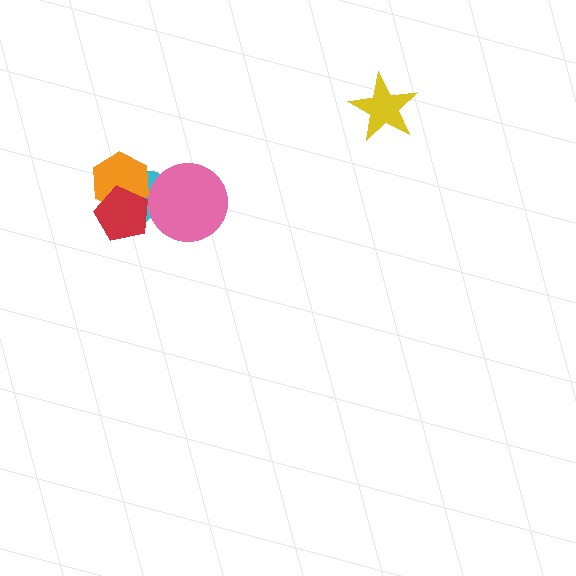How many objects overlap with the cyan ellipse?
3 objects overlap with the cyan ellipse.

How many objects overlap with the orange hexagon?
2 objects overlap with the orange hexagon.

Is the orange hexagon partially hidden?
Yes, it is partially covered by another shape.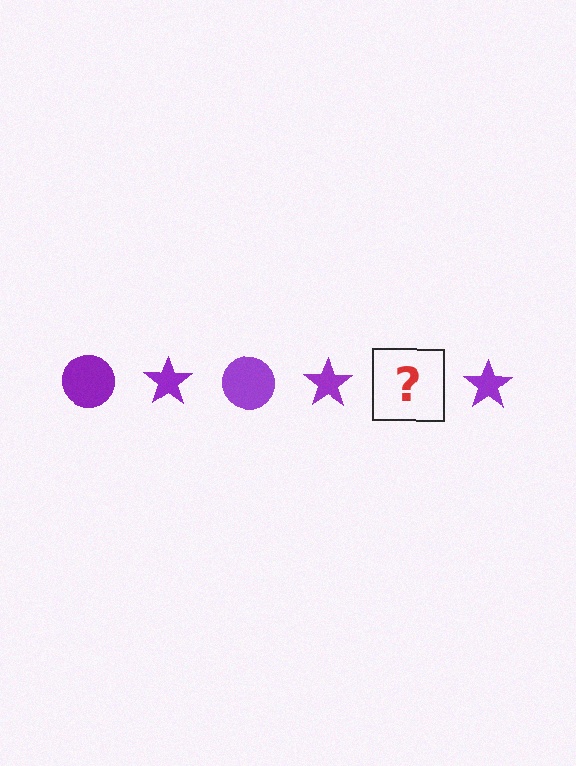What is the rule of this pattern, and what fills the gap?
The rule is that the pattern cycles through circle, star shapes in purple. The gap should be filled with a purple circle.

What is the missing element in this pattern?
The missing element is a purple circle.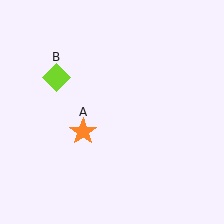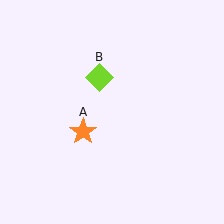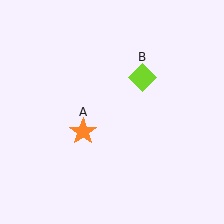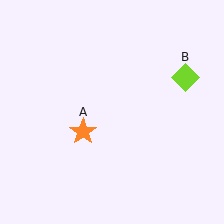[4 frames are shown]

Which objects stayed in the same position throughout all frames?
Orange star (object A) remained stationary.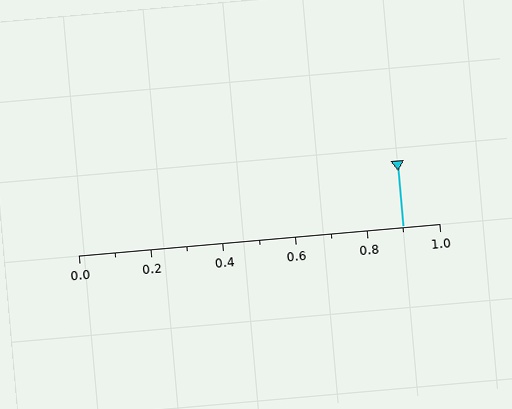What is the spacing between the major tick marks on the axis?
The major ticks are spaced 0.2 apart.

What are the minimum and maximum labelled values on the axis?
The axis runs from 0.0 to 1.0.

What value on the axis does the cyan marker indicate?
The marker indicates approximately 0.9.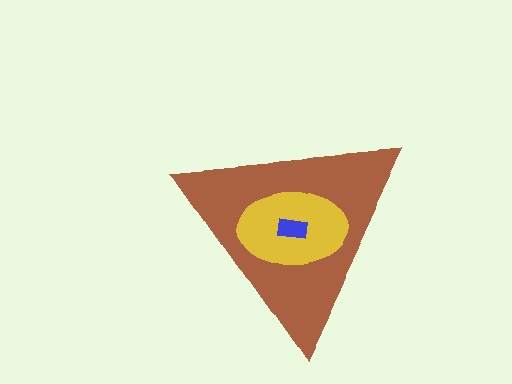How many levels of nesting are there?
3.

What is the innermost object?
The blue rectangle.